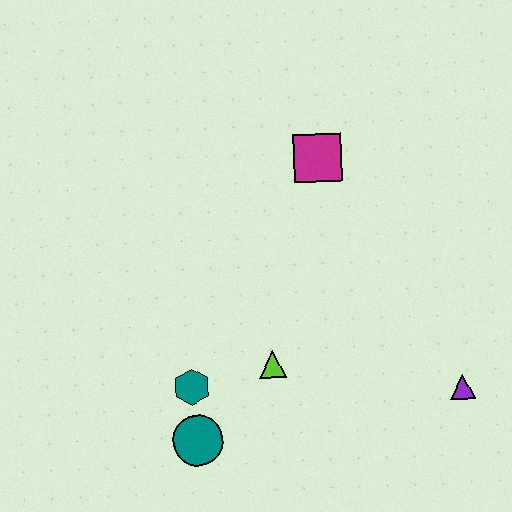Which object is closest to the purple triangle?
The lime triangle is closest to the purple triangle.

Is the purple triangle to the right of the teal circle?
Yes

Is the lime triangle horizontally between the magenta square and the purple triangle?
No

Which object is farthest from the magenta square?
The teal circle is farthest from the magenta square.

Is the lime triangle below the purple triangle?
No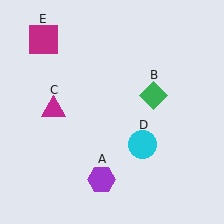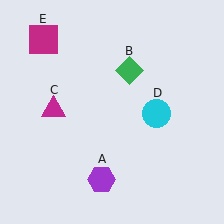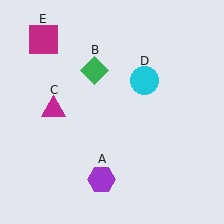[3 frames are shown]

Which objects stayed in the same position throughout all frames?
Purple hexagon (object A) and magenta triangle (object C) and magenta square (object E) remained stationary.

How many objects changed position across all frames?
2 objects changed position: green diamond (object B), cyan circle (object D).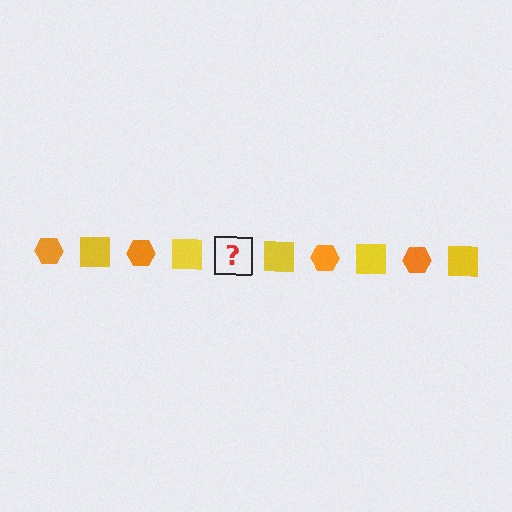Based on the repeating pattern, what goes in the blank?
The blank should be an orange hexagon.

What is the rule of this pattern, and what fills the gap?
The rule is that the pattern alternates between orange hexagon and yellow square. The gap should be filled with an orange hexagon.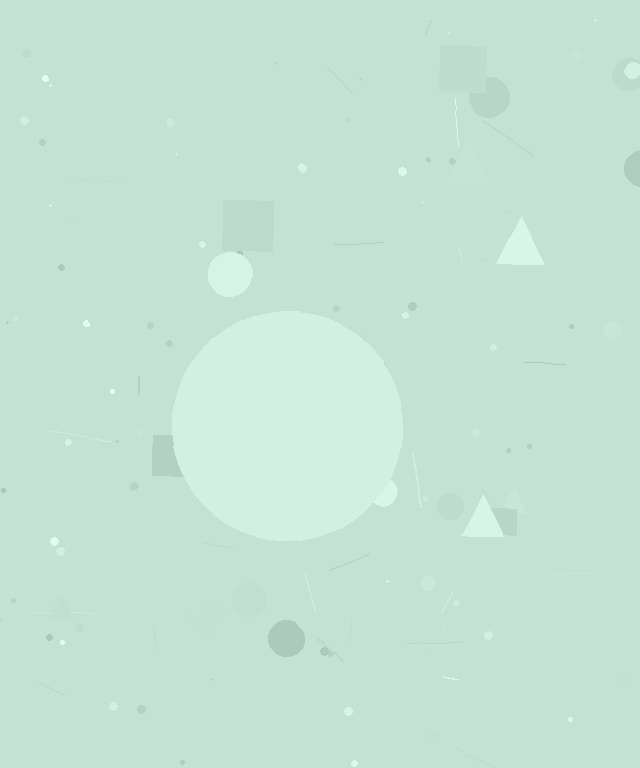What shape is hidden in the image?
A circle is hidden in the image.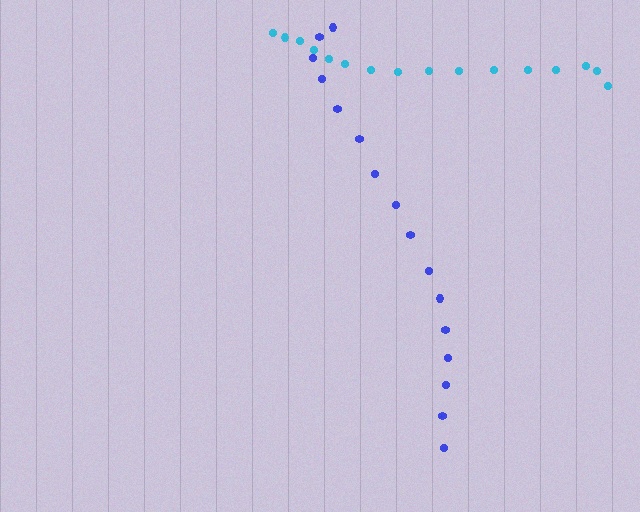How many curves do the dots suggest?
There are 2 distinct paths.